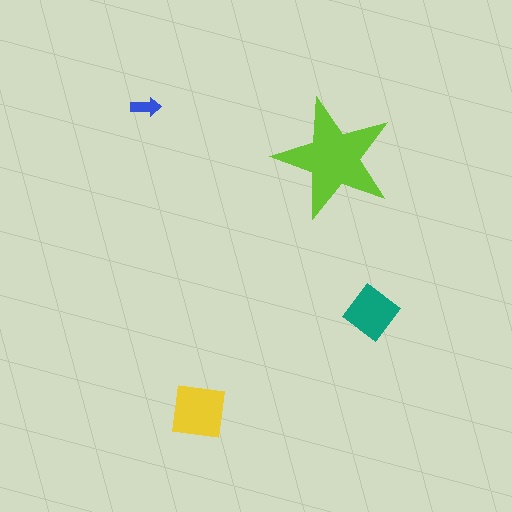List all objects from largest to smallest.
The lime star, the yellow square, the teal diamond, the blue arrow.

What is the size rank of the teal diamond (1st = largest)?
3rd.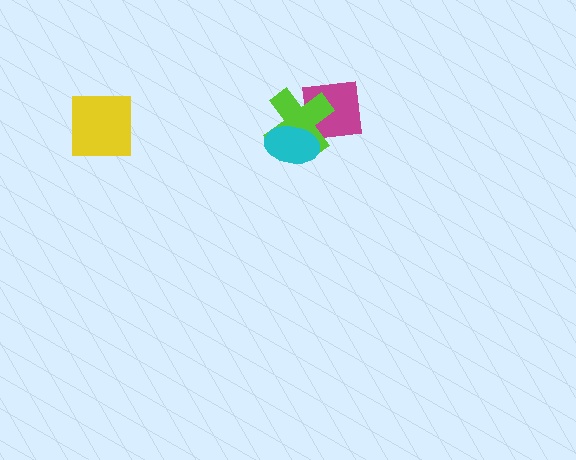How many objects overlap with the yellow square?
0 objects overlap with the yellow square.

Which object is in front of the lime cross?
The cyan ellipse is in front of the lime cross.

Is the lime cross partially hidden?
Yes, it is partially covered by another shape.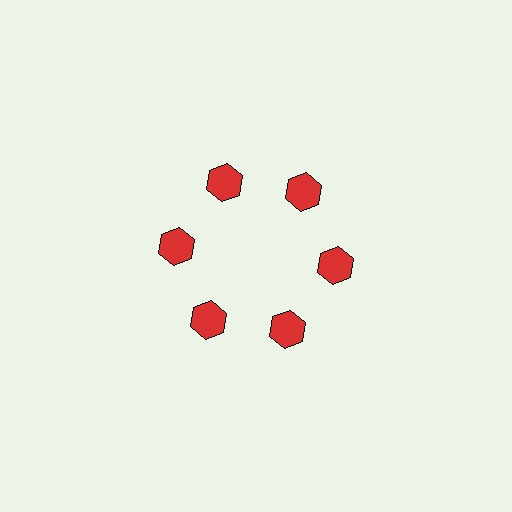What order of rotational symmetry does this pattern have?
This pattern has 6-fold rotational symmetry.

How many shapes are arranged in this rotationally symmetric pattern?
There are 6 shapes, arranged in 6 groups of 1.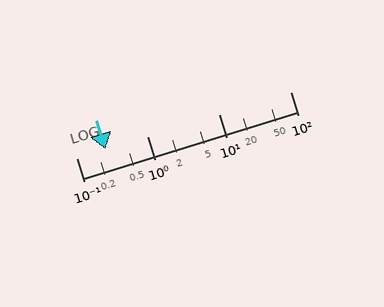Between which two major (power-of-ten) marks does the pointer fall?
The pointer is between 0.1 and 1.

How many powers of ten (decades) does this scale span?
The scale spans 3 decades, from 0.1 to 100.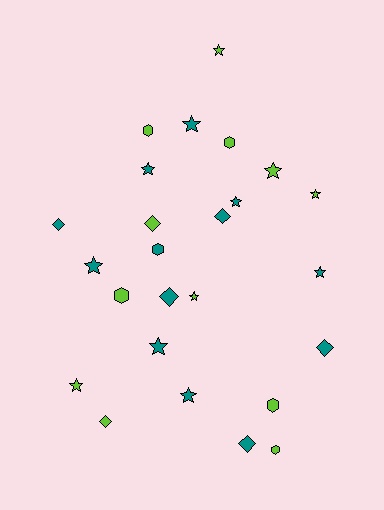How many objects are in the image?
There are 25 objects.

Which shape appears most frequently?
Star, with 12 objects.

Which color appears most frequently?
Teal, with 13 objects.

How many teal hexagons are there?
There is 1 teal hexagon.